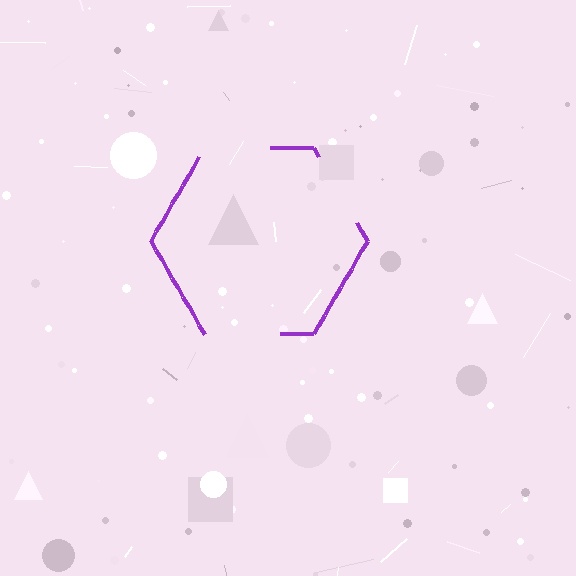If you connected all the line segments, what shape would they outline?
They would outline a hexagon.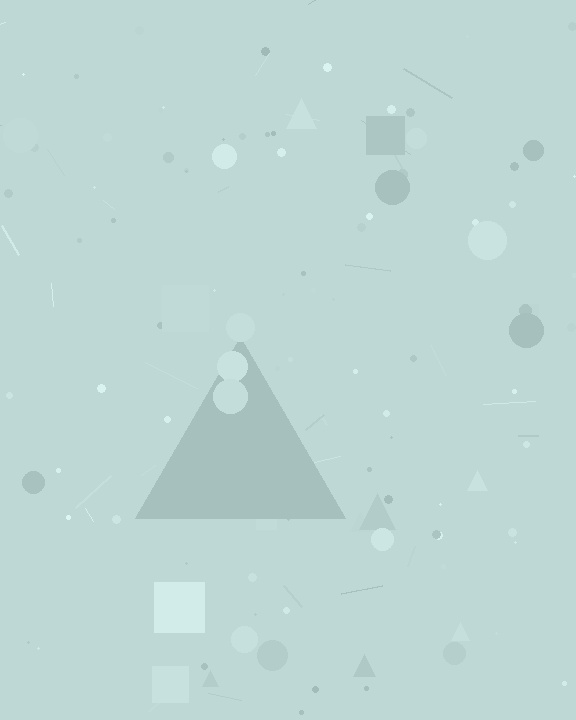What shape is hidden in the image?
A triangle is hidden in the image.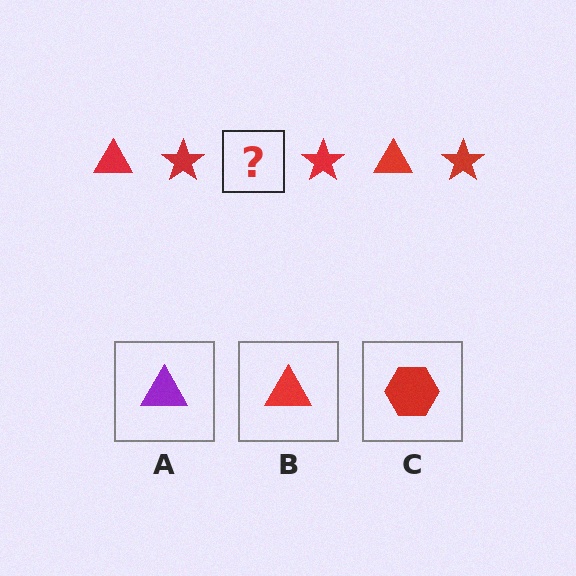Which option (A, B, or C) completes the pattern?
B.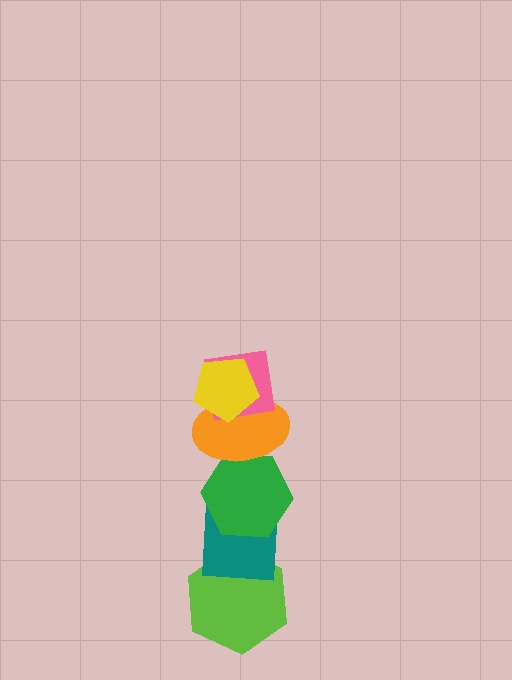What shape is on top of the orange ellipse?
The pink square is on top of the orange ellipse.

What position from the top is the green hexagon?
The green hexagon is 4th from the top.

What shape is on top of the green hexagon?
The orange ellipse is on top of the green hexagon.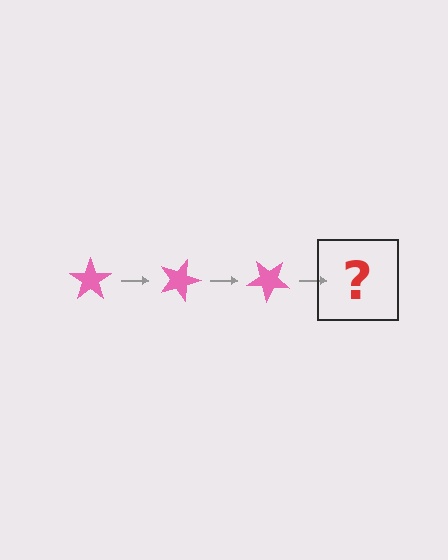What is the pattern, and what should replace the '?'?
The pattern is that the star rotates 20 degrees each step. The '?' should be a pink star rotated 60 degrees.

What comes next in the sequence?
The next element should be a pink star rotated 60 degrees.